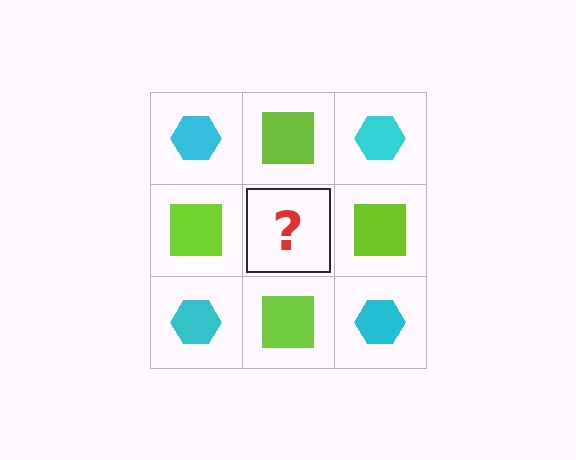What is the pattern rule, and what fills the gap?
The rule is that it alternates cyan hexagon and lime square in a checkerboard pattern. The gap should be filled with a cyan hexagon.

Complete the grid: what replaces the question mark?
The question mark should be replaced with a cyan hexagon.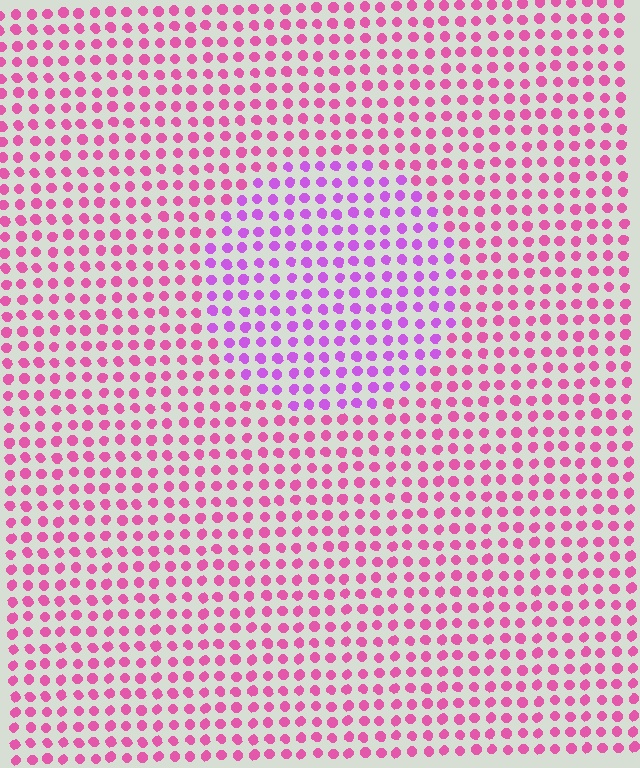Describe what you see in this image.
The image is filled with small pink elements in a uniform arrangement. A circle-shaped region is visible where the elements are tinted to a slightly different hue, forming a subtle color boundary.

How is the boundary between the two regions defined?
The boundary is defined purely by a slight shift in hue (about 35 degrees). Spacing, size, and orientation are identical on both sides.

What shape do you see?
I see a circle.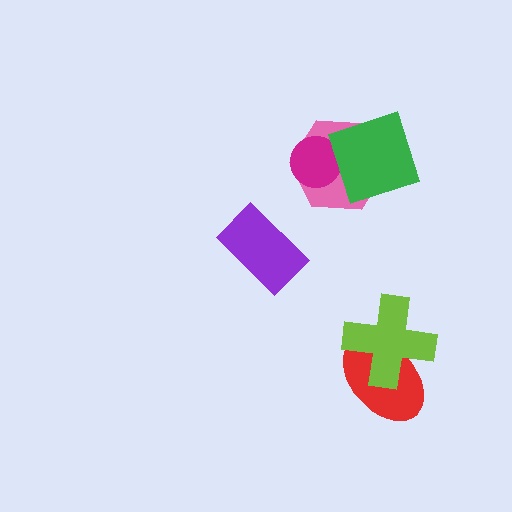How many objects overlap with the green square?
1 object overlaps with the green square.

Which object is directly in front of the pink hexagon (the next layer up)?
The magenta circle is directly in front of the pink hexagon.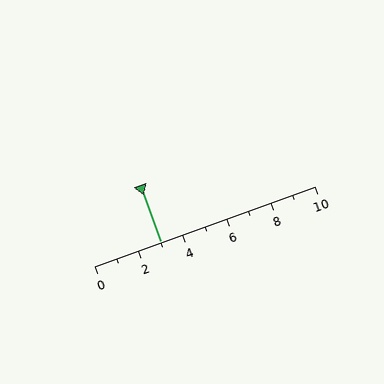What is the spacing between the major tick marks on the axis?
The major ticks are spaced 2 apart.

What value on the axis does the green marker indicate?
The marker indicates approximately 3.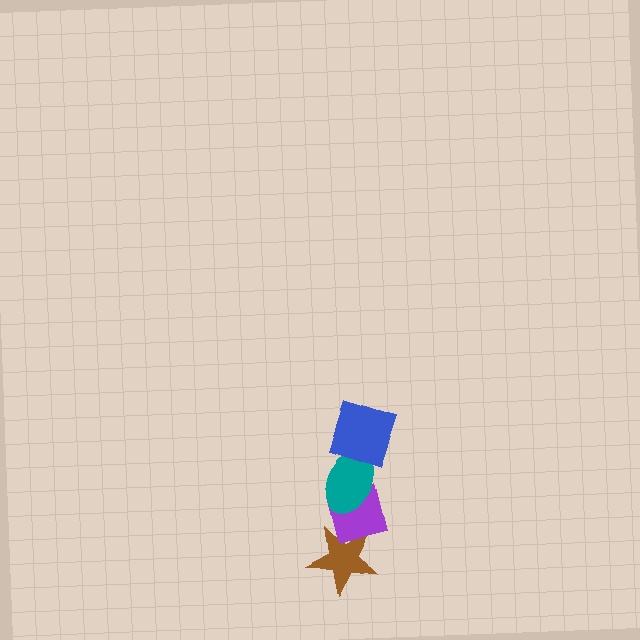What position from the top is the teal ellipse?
The teal ellipse is 2nd from the top.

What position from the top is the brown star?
The brown star is 4th from the top.